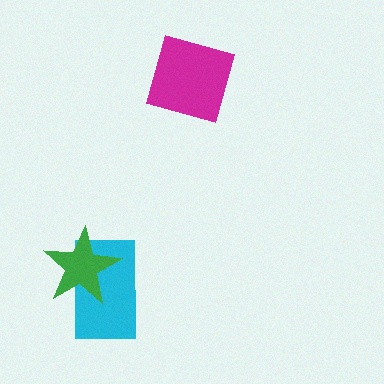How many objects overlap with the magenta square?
0 objects overlap with the magenta square.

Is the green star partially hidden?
No, no other shape covers it.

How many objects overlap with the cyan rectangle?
1 object overlaps with the cyan rectangle.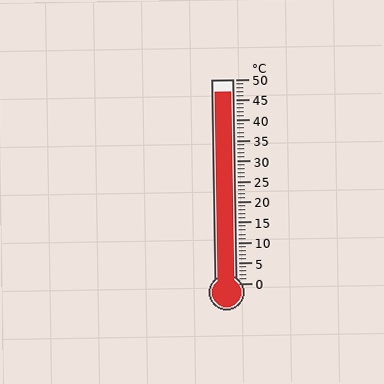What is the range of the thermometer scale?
The thermometer scale ranges from 0°C to 50°C.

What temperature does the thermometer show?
The thermometer shows approximately 47°C.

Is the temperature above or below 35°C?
The temperature is above 35°C.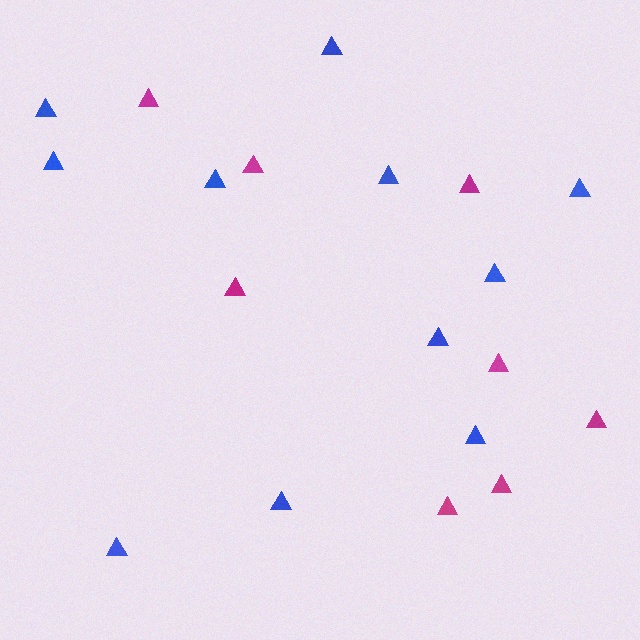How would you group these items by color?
There are 2 groups: one group of magenta triangles (8) and one group of blue triangles (11).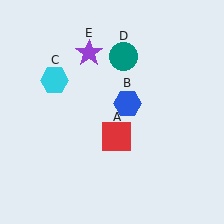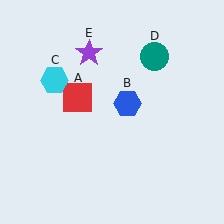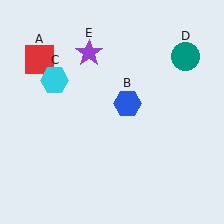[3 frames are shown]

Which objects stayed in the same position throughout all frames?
Blue hexagon (object B) and cyan hexagon (object C) and purple star (object E) remained stationary.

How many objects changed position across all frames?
2 objects changed position: red square (object A), teal circle (object D).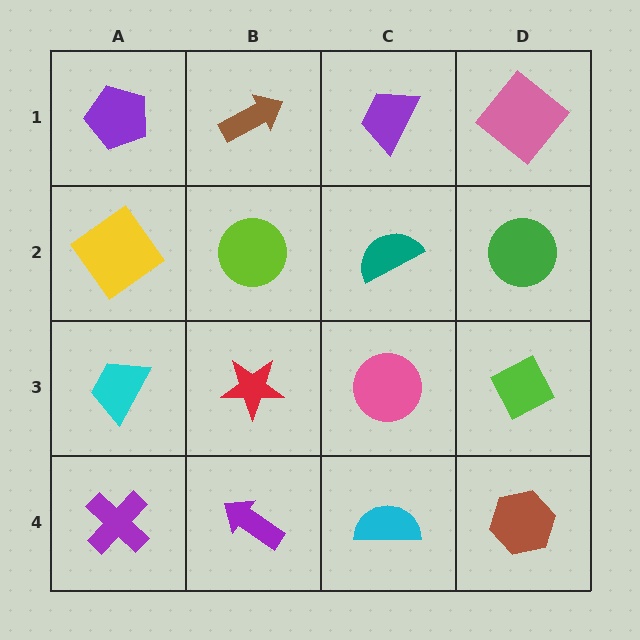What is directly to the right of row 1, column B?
A purple trapezoid.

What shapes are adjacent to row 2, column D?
A pink diamond (row 1, column D), a lime diamond (row 3, column D), a teal semicircle (row 2, column C).